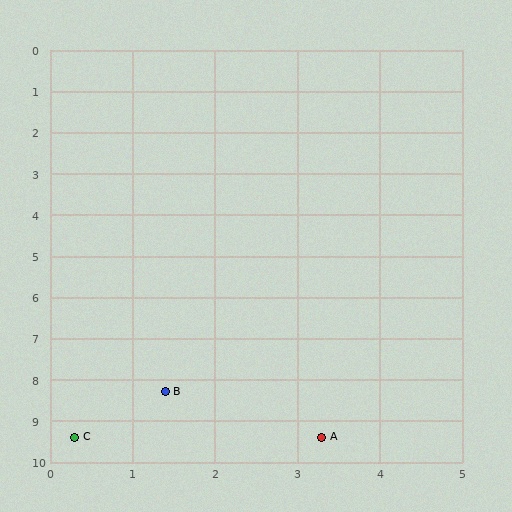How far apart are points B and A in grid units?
Points B and A are about 2.2 grid units apart.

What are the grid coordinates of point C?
Point C is at approximately (0.3, 9.4).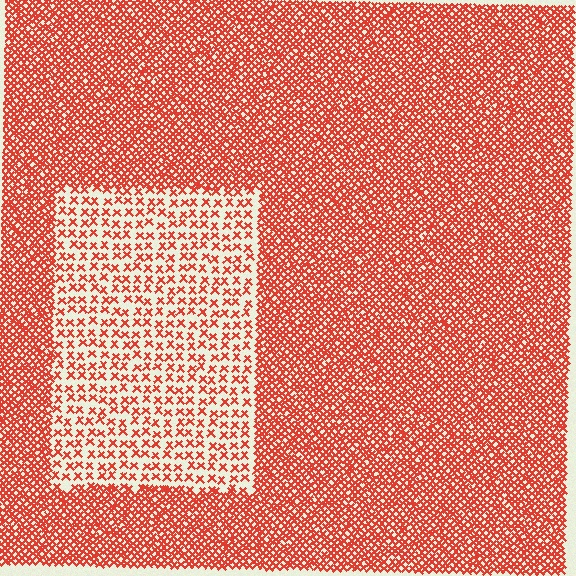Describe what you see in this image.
The image contains small red elements arranged at two different densities. A rectangle-shaped region is visible where the elements are less densely packed than the surrounding area.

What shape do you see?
I see a rectangle.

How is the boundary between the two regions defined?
The boundary is defined by a change in element density (approximately 2.6x ratio). All elements are the same color, size, and shape.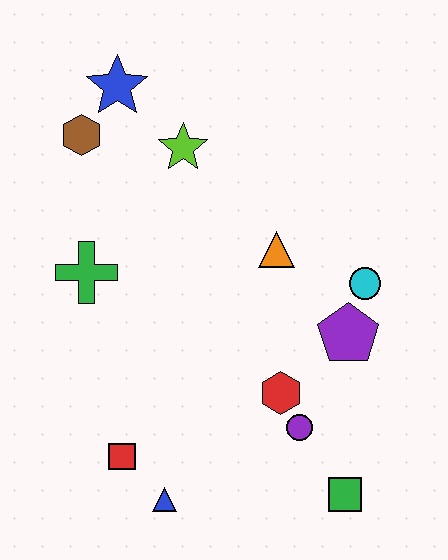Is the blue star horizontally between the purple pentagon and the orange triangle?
No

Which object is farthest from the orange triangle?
The blue triangle is farthest from the orange triangle.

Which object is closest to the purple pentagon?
The cyan circle is closest to the purple pentagon.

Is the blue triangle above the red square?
No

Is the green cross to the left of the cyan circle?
Yes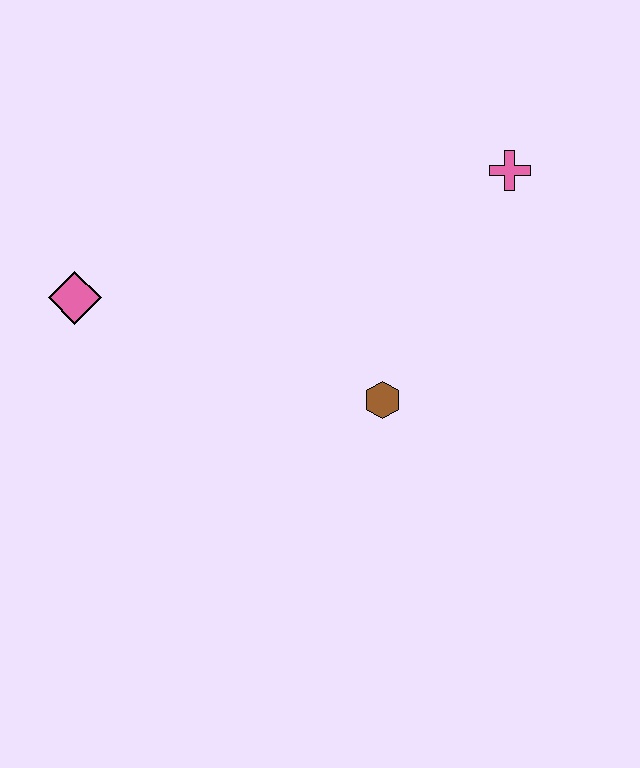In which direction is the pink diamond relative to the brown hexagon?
The pink diamond is to the left of the brown hexagon.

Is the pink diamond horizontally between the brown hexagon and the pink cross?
No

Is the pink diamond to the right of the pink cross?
No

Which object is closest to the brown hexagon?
The pink cross is closest to the brown hexagon.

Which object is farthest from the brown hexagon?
The pink diamond is farthest from the brown hexagon.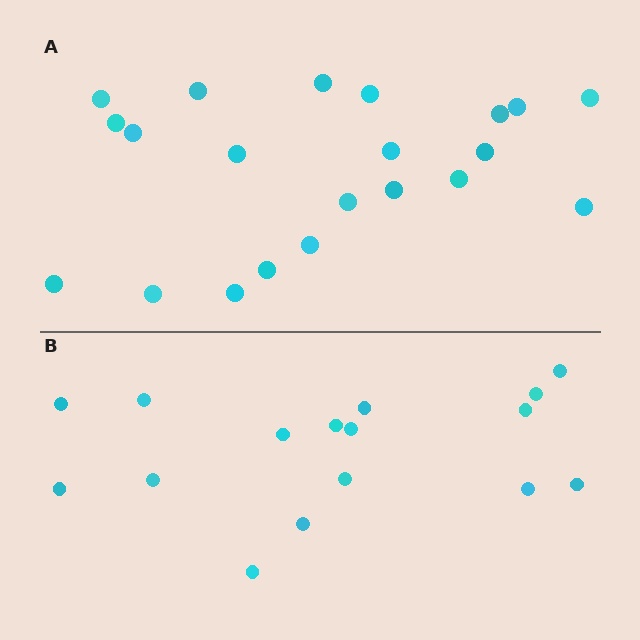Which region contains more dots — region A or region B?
Region A (the top region) has more dots.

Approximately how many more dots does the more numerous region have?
Region A has about 5 more dots than region B.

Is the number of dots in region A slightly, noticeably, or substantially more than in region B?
Region A has noticeably more, but not dramatically so. The ratio is roughly 1.3 to 1.